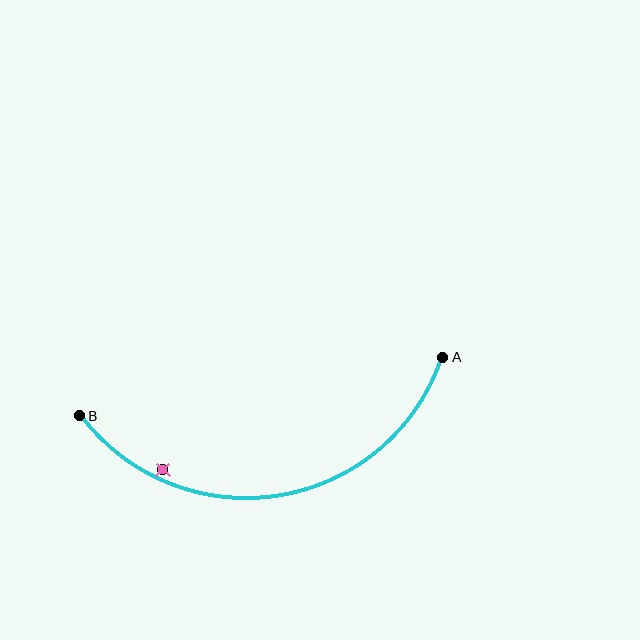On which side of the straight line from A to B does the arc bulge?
The arc bulges below the straight line connecting A and B.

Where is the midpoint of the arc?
The arc midpoint is the point on the curve farthest from the straight line joining A and B. It sits below that line.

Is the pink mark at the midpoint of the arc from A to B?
No — the pink mark does not lie on the arc at all. It sits slightly inside the curve.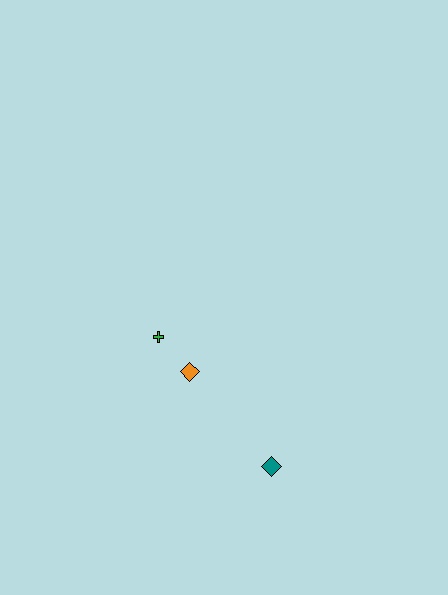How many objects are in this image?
There are 3 objects.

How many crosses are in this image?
There is 1 cross.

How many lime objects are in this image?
There are no lime objects.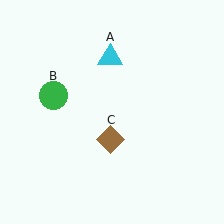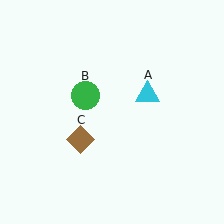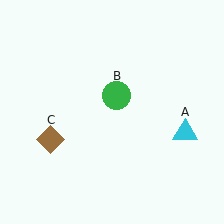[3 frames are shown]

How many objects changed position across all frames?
3 objects changed position: cyan triangle (object A), green circle (object B), brown diamond (object C).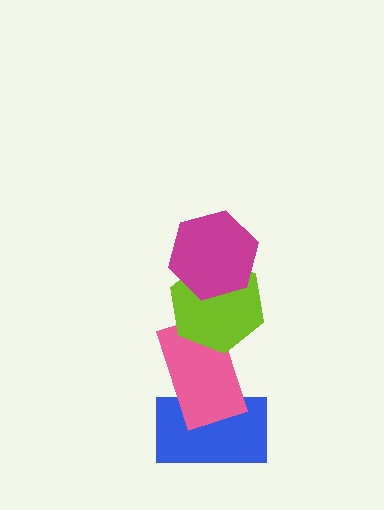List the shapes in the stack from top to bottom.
From top to bottom: the magenta hexagon, the lime hexagon, the pink rectangle, the blue rectangle.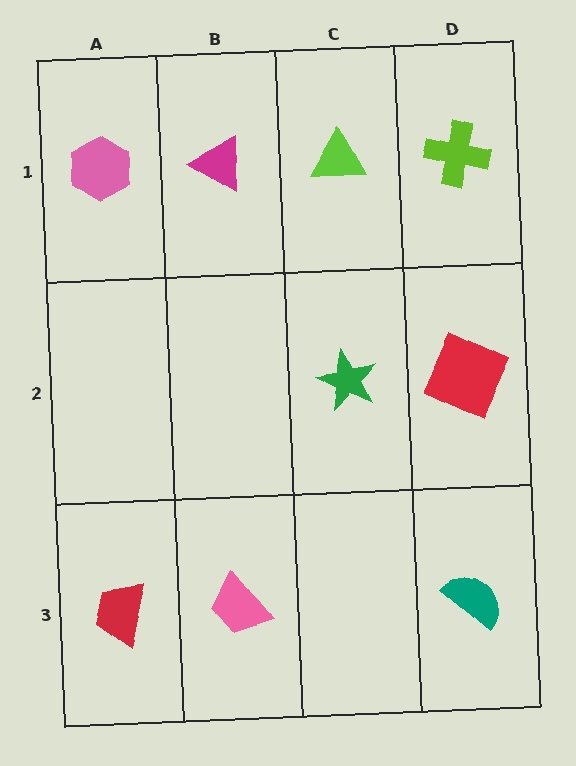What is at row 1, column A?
A pink hexagon.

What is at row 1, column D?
A lime cross.